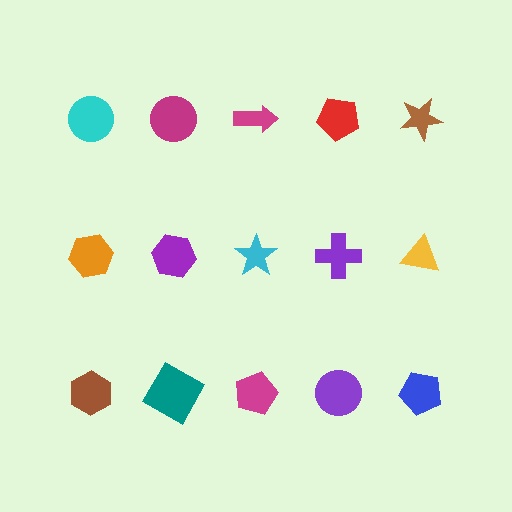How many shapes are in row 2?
5 shapes.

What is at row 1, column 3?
A magenta arrow.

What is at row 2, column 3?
A cyan star.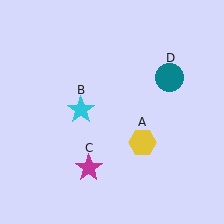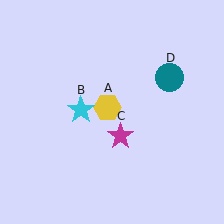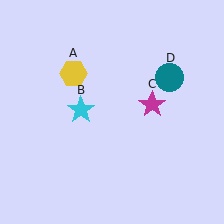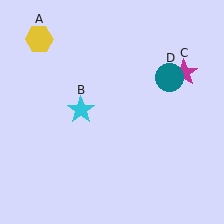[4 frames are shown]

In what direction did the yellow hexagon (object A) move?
The yellow hexagon (object A) moved up and to the left.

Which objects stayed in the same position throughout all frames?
Cyan star (object B) and teal circle (object D) remained stationary.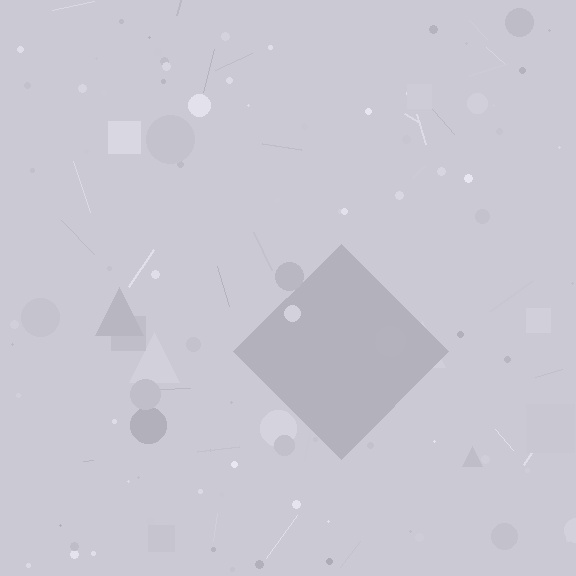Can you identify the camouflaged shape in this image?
The camouflaged shape is a diamond.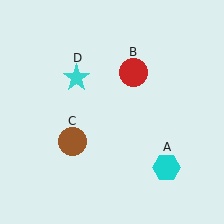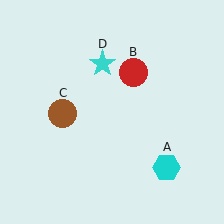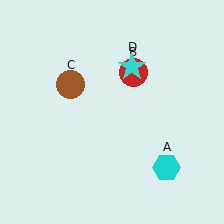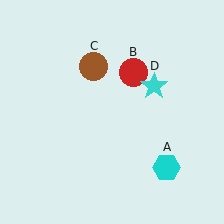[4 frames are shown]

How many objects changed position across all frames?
2 objects changed position: brown circle (object C), cyan star (object D).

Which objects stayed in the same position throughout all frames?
Cyan hexagon (object A) and red circle (object B) remained stationary.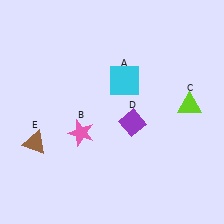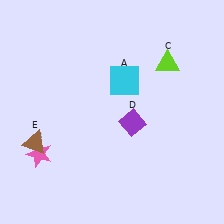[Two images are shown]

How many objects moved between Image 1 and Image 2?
2 objects moved between the two images.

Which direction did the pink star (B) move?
The pink star (B) moved left.